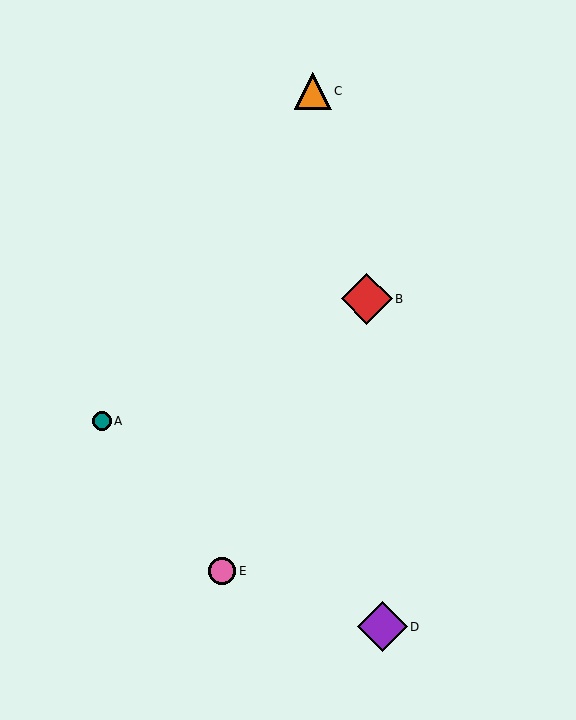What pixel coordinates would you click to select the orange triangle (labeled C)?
Click at (313, 91) to select the orange triangle C.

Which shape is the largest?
The red diamond (labeled B) is the largest.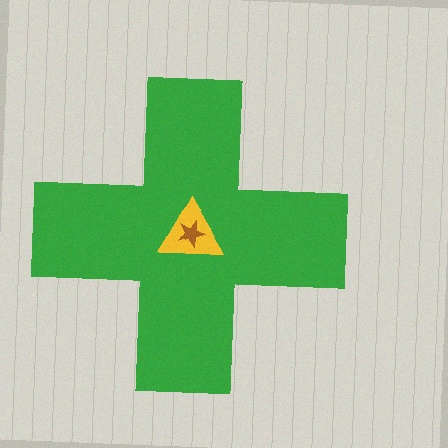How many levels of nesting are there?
3.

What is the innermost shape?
The brown star.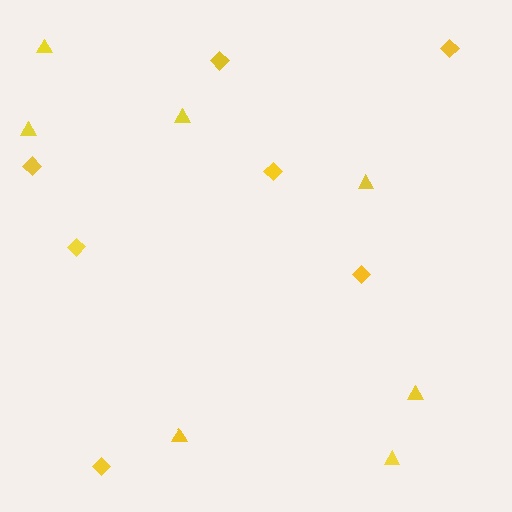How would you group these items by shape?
There are 2 groups: one group of triangles (7) and one group of diamonds (7).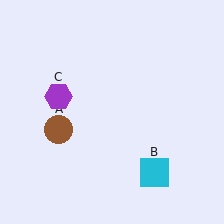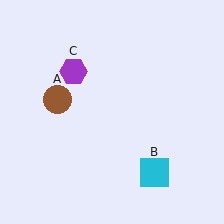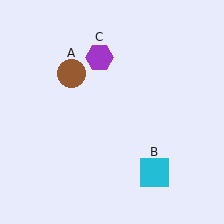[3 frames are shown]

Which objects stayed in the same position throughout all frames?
Cyan square (object B) remained stationary.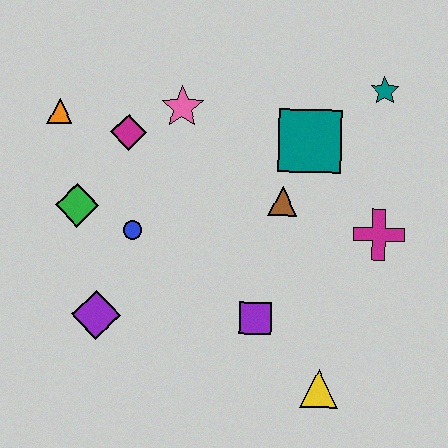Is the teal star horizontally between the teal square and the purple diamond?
No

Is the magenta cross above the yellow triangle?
Yes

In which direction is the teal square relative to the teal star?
The teal square is to the left of the teal star.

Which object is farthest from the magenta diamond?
The yellow triangle is farthest from the magenta diamond.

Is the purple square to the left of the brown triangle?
Yes